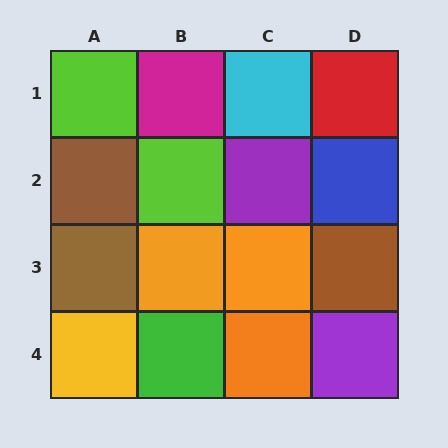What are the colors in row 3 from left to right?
Brown, orange, orange, brown.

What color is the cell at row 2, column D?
Blue.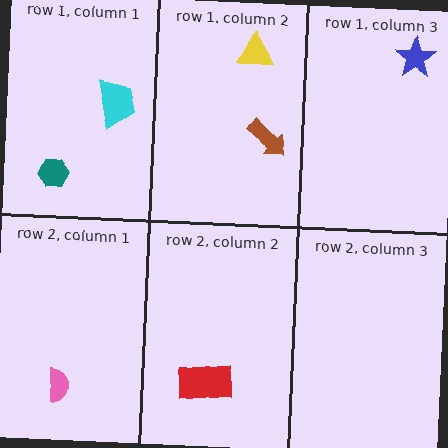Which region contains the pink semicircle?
The row 2, column 1 region.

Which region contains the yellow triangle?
The row 1, column 2 region.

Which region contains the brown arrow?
The row 1, column 2 region.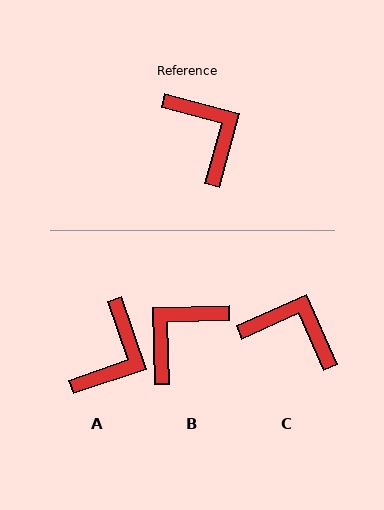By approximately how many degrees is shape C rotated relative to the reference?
Approximately 39 degrees counter-clockwise.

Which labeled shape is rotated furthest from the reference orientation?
B, about 107 degrees away.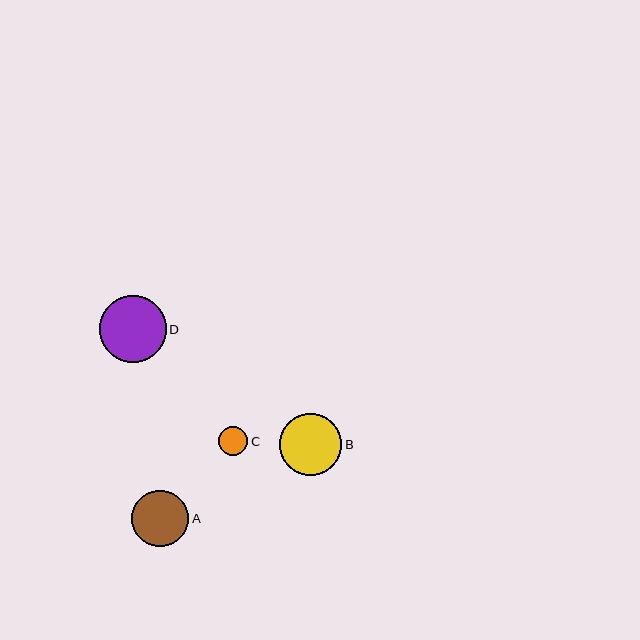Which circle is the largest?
Circle D is the largest with a size of approximately 67 pixels.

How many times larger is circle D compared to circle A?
Circle D is approximately 1.2 times the size of circle A.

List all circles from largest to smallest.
From largest to smallest: D, B, A, C.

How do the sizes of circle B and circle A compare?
Circle B and circle A are approximately the same size.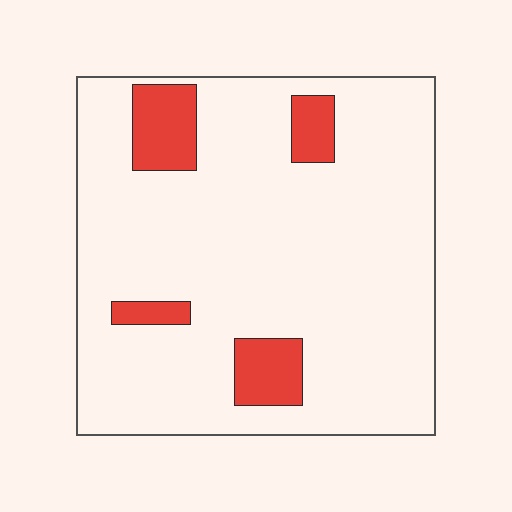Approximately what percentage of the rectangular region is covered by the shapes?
Approximately 10%.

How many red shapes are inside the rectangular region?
4.